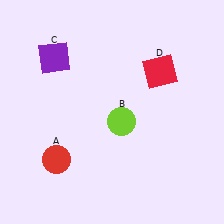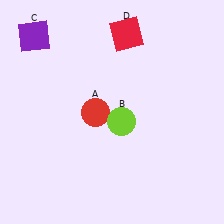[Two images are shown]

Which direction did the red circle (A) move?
The red circle (A) moved up.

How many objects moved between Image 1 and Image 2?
3 objects moved between the two images.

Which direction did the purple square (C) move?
The purple square (C) moved up.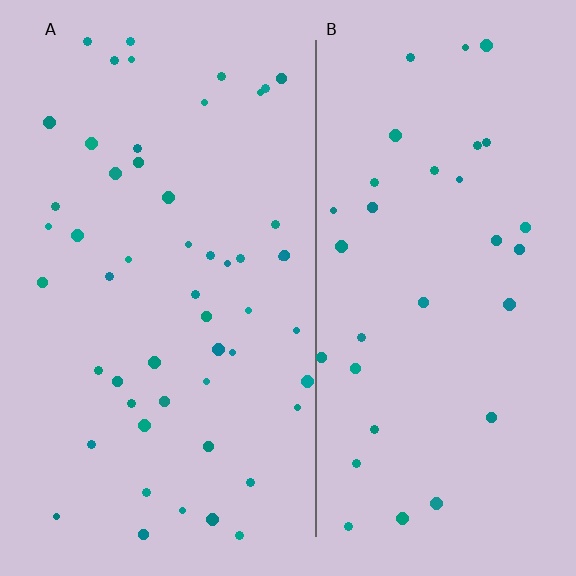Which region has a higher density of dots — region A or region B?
A (the left).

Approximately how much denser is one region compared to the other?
Approximately 1.6× — region A over region B.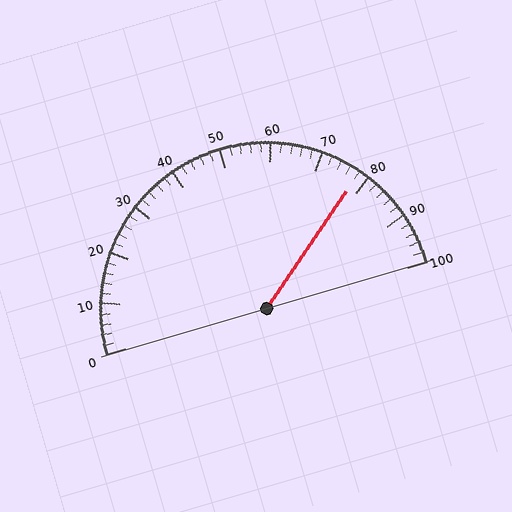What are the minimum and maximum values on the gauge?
The gauge ranges from 0 to 100.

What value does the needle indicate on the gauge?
The needle indicates approximately 78.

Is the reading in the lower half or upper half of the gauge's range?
The reading is in the upper half of the range (0 to 100).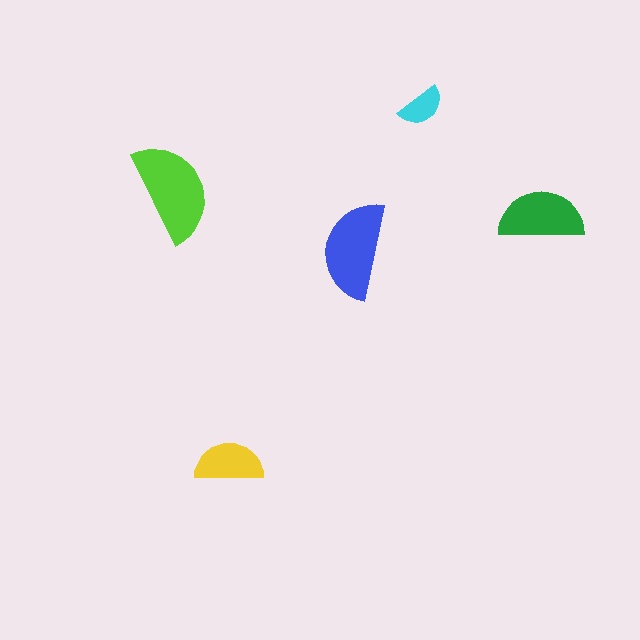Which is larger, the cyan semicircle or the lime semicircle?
The lime one.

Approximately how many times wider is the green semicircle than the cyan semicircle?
About 2 times wider.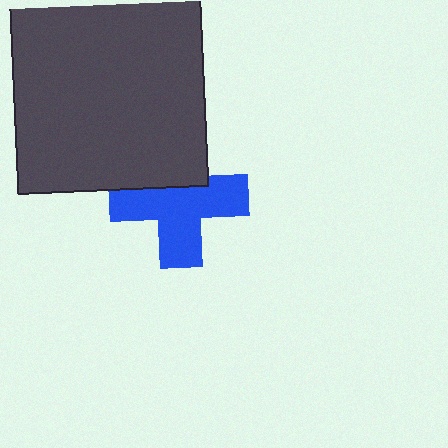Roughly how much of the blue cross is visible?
Most of it is visible (roughly 68%).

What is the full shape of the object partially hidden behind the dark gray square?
The partially hidden object is a blue cross.